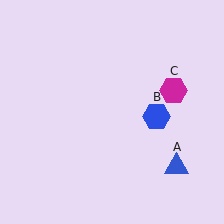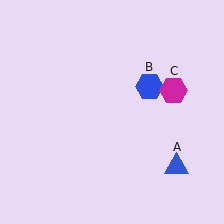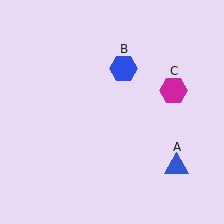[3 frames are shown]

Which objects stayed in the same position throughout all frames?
Blue triangle (object A) and magenta hexagon (object C) remained stationary.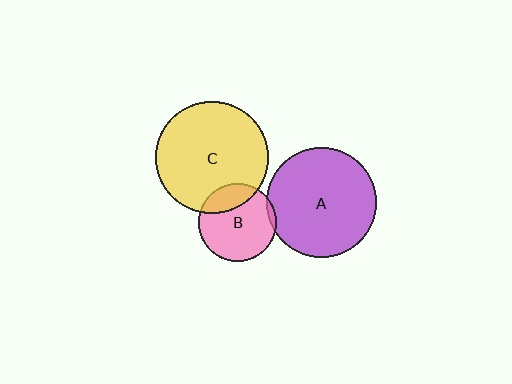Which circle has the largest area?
Circle C (yellow).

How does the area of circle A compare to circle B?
Approximately 2.0 times.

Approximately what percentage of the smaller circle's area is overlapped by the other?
Approximately 5%.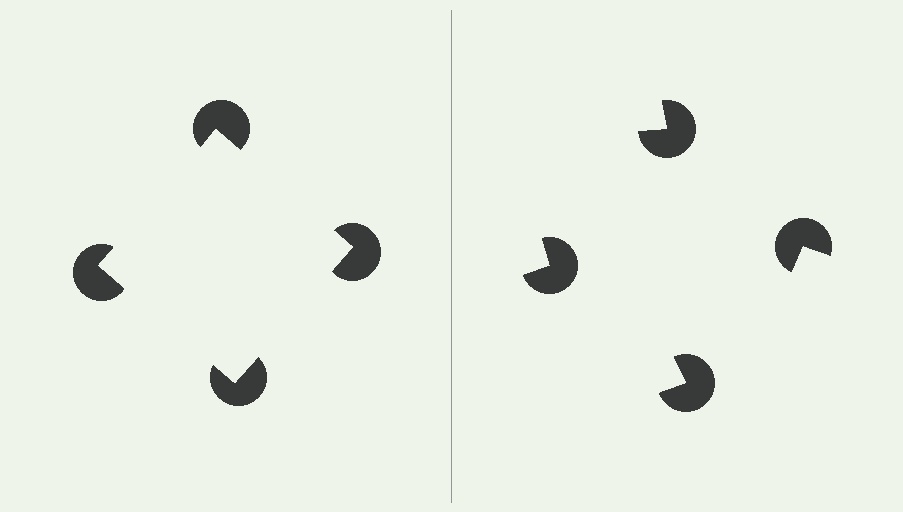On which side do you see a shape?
An illusory square appears on the left side. On the right side the wedge cuts are rotated, so no coherent shape forms.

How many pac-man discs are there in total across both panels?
8 — 4 on each side.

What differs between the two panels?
The pac-man discs are positioned identically on both sides; only the wedge orientations differ. On the left they align to a square; on the right they are misaligned.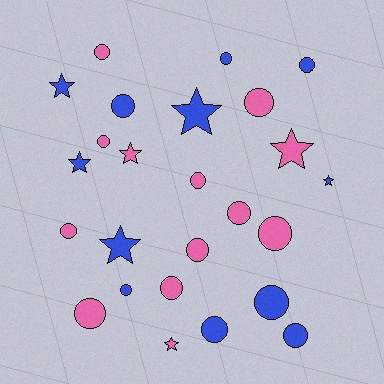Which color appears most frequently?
Pink, with 13 objects.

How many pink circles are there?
There are 10 pink circles.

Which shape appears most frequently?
Circle, with 17 objects.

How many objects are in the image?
There are 25 objects.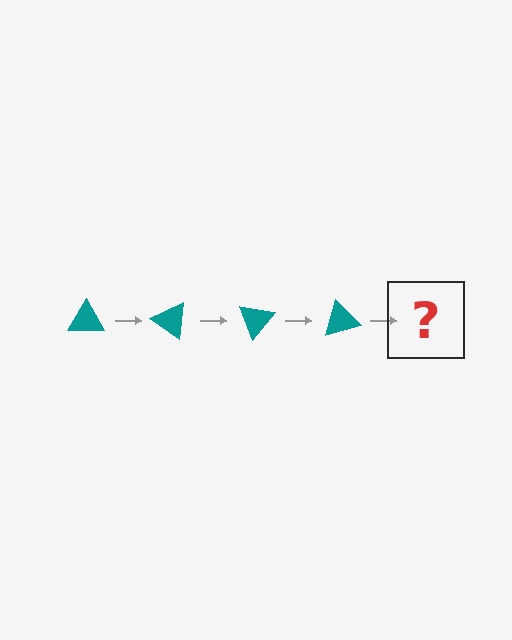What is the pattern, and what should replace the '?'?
The pattern is that the triangle rotates 35 degrees each step. The '?' should be a teal triangle rotated 140 degrees.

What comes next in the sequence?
The next element should be a teal triangle rotated 140 degrees.